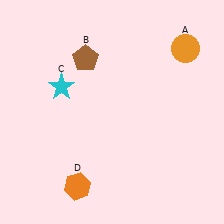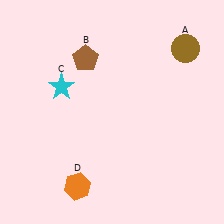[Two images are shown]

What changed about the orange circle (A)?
In Image 1, A is orange. In Image 2, it changed to brown.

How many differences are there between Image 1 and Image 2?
There is 1 difference between the two images.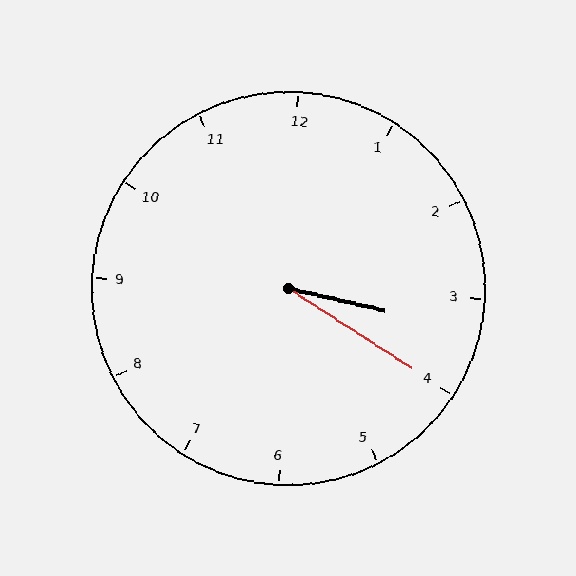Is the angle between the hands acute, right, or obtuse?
It is acute.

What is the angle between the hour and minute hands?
Approximately 20 degrees.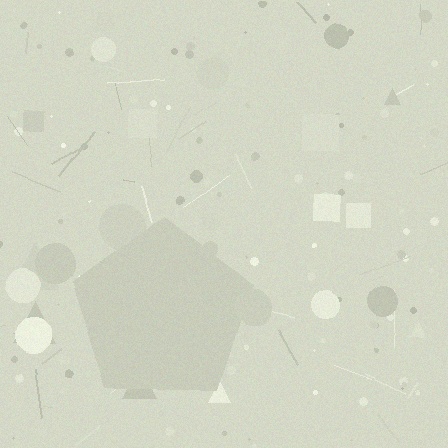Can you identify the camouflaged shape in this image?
The camouflaged shape is a pentagon.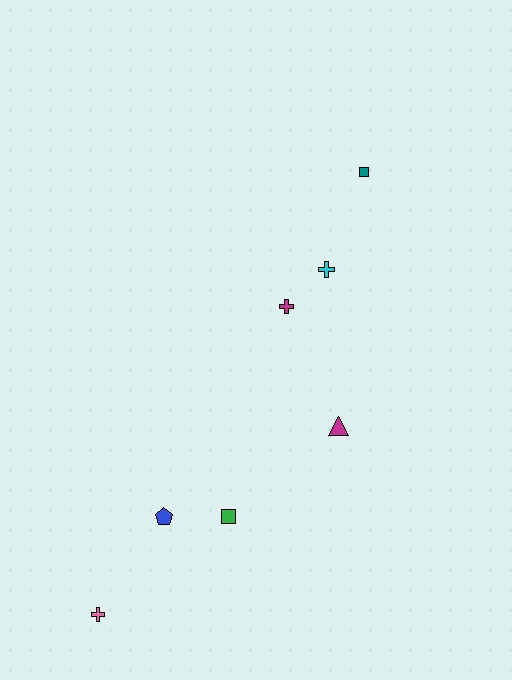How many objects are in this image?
There are 7 objects.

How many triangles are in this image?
There is 1 triangle.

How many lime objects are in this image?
There are no lime objects.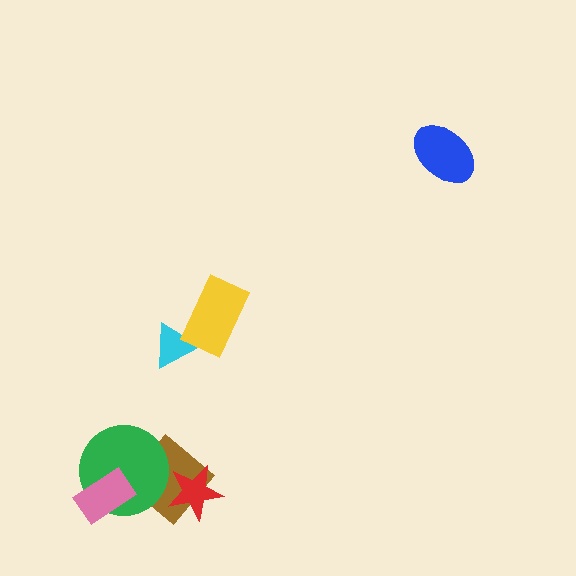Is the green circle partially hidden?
Yes, it is partially covered by another shape.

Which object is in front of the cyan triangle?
The yellow rectangle is in front of the cyan triangle.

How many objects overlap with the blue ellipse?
0 objects overlap with the blue ellipse.